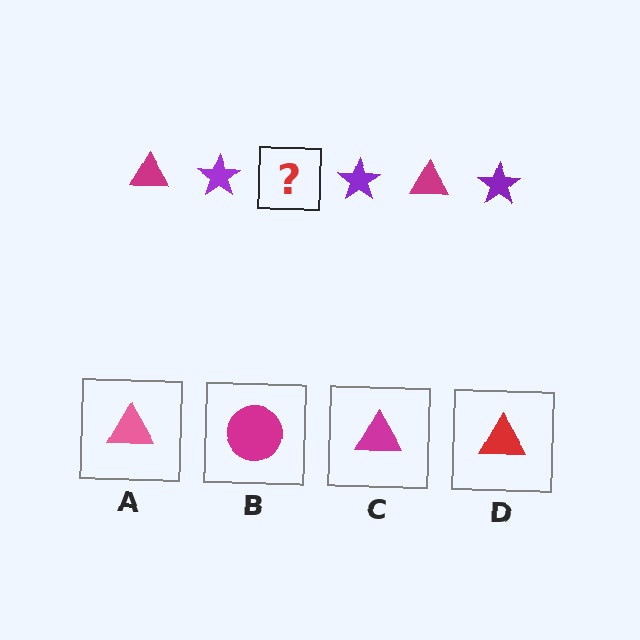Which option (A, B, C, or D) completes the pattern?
C.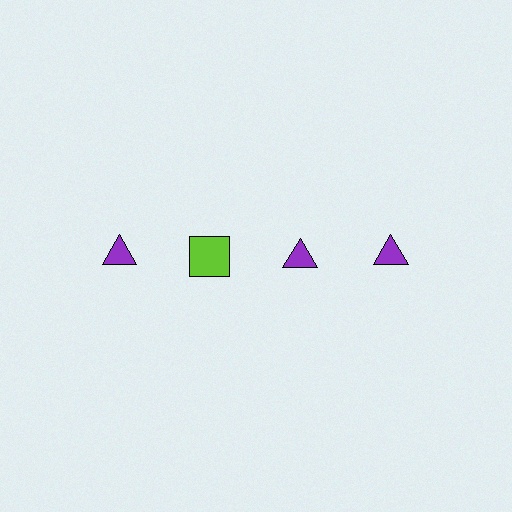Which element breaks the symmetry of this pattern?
The lime square in the top row, second from left column breaks the symmetry. All other shapes are purple triangles.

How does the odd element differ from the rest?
It differs in both color (lime instead of purple) and shape (square instead of triangle).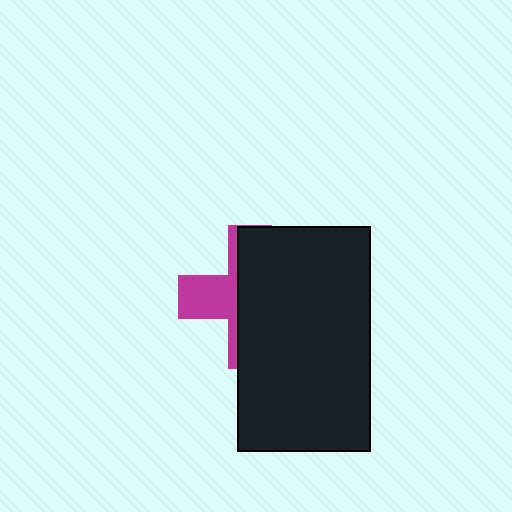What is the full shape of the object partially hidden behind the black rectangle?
The partially hidden object is a magenta cross.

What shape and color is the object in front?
The object in front is a black rectangle.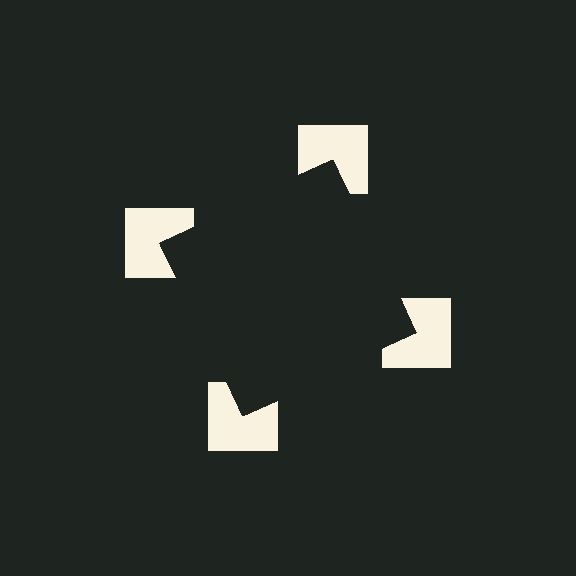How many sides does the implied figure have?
4 sides.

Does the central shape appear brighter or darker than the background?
It typically appears slightly darker than the background, even though no actual brightness change is drawn.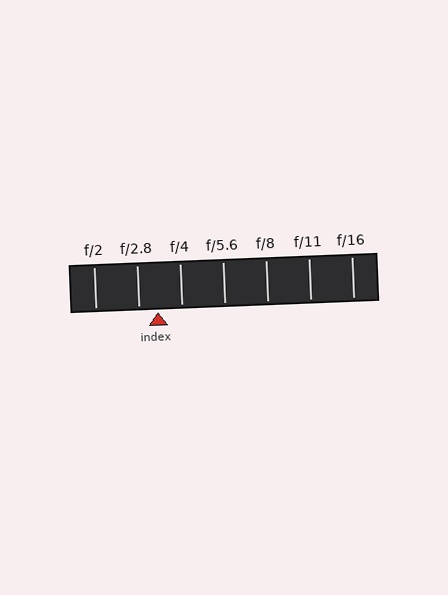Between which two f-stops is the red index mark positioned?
The index mark is between f/2.8 and f/4.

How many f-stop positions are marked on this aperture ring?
There are 7 f-stop positions marked.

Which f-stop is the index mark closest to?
The index mark is closest to f/2.8.